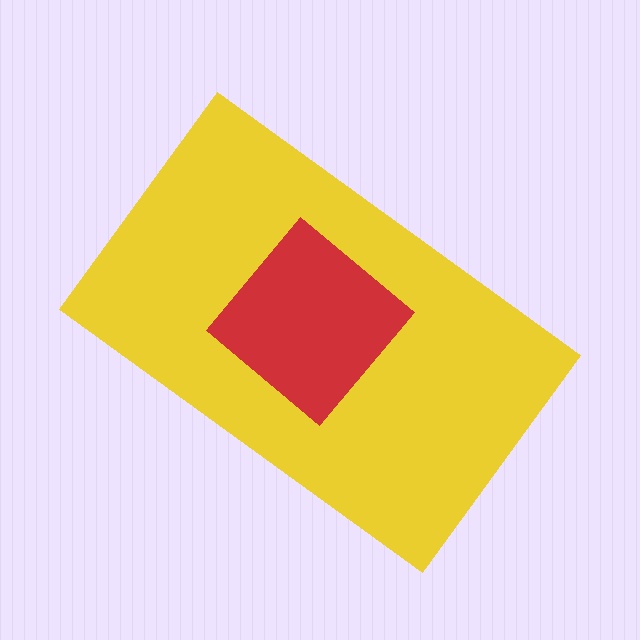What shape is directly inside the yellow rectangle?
The red diamond.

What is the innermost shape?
The red diamond.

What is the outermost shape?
The yellow rectangle.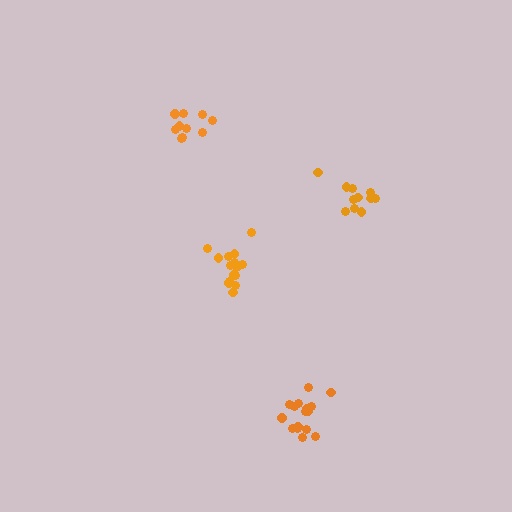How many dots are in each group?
Group 1: 11 dots, Group 2: 16 dots, Group 3: 16 dots, Group 4: 10 dots (53 total).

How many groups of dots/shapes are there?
There are 4 groups.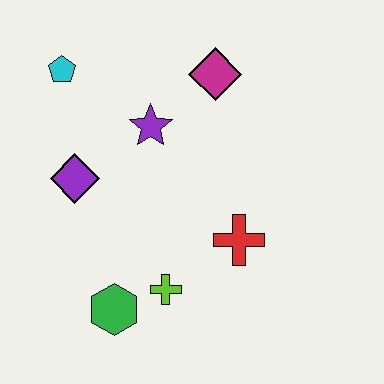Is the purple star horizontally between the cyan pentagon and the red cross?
Yes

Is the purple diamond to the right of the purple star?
No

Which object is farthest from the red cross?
The cyan pentagon is farthest from the red cross.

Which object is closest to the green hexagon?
The lime cross is closest to the green hexagon.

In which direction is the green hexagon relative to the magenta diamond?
The green hexagon is below the magenta diamond.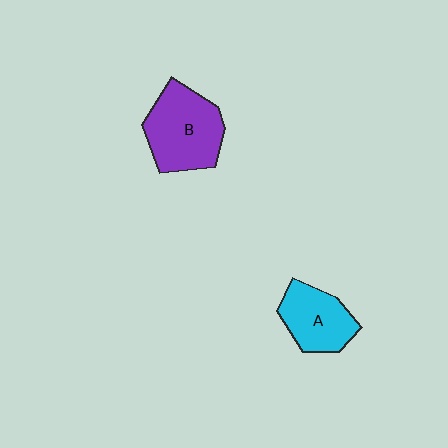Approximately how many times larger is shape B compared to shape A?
Approximately 1.4 times.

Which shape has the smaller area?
Shape A (cyan).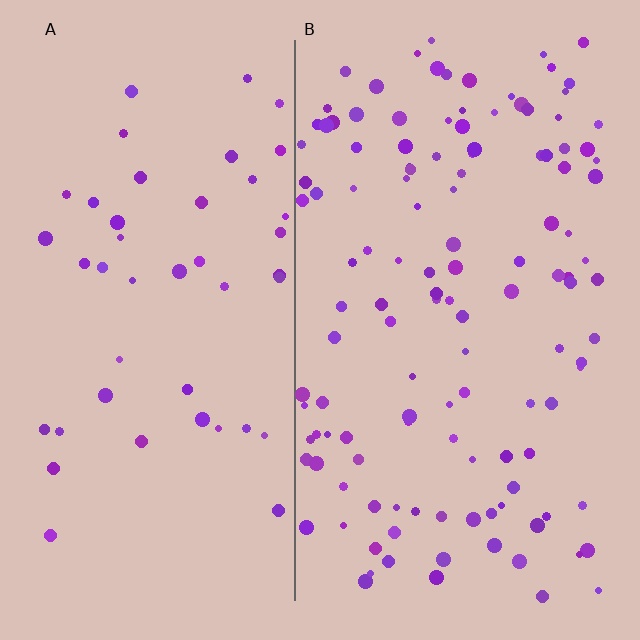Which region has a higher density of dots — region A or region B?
B (the right).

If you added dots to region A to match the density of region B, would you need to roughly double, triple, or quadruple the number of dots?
Approximately triple.